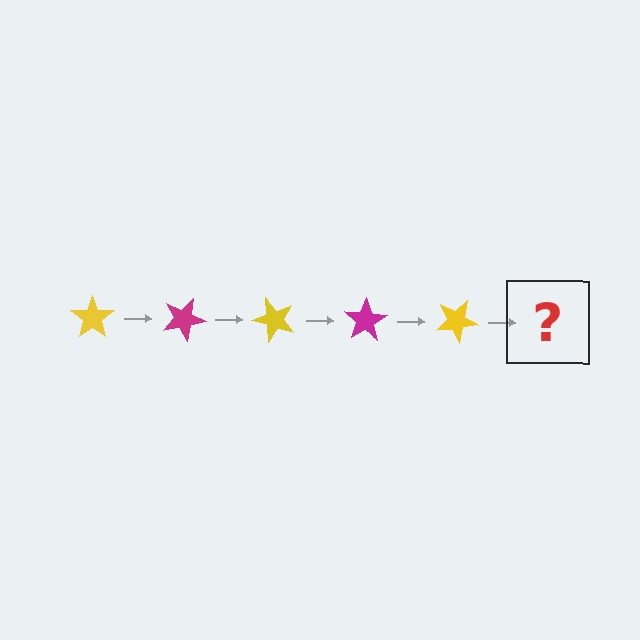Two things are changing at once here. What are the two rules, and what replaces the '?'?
The two rules are that it rotates 25 degrees each step and the color cycles through yellow and magenta. The '?' should be a magenta star, rotated 125 degrees from the start.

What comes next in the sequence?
The next element should be a magenta star, rotated 125 degrees from the start.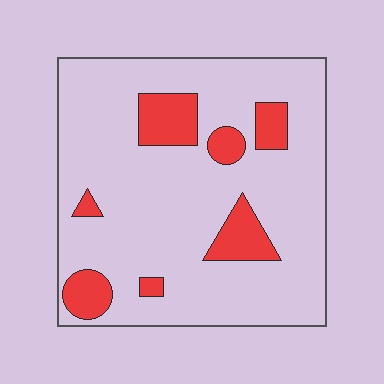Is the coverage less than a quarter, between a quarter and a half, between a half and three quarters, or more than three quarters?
Less than a quarter.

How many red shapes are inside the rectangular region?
7.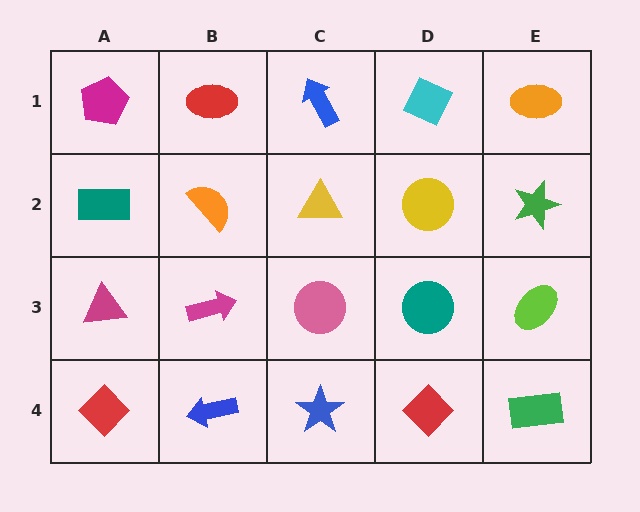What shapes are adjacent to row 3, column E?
A green star (row 2, column E), a green rectangle (row 4, column E), a teal circle (row 3, column D).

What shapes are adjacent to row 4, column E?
A lime ellipse (row 3, column E), a red diamond (row 4, column D).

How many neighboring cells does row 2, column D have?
4.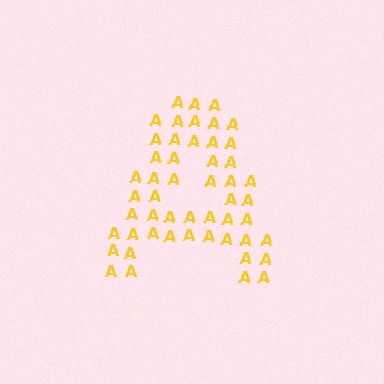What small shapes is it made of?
It is made of small letter A's.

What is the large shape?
The large shape is the letter A.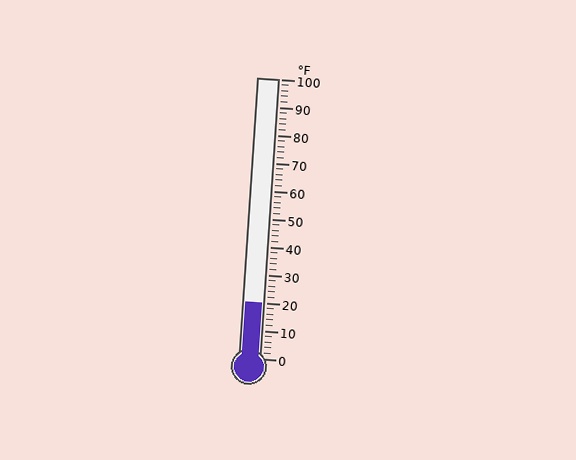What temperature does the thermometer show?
The thermometer shows approximately 20°F.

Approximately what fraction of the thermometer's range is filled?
The thermometer is filled to approximately 20% of its range.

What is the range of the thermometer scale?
The thermometer scale ranges from 0°F to 100°F.